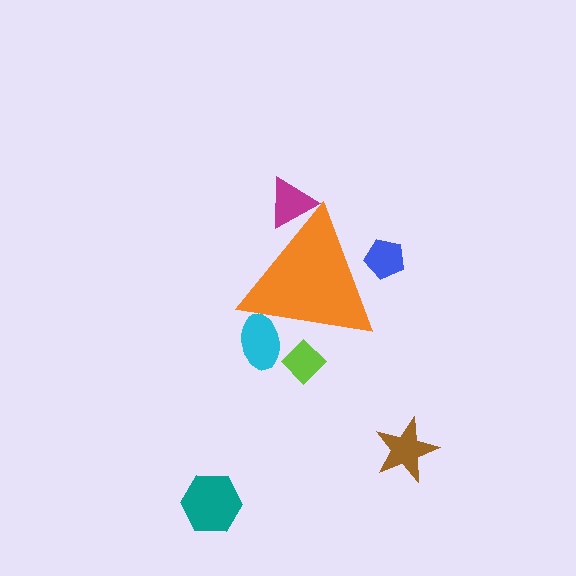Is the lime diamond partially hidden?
Yes, the lime diamond is partially hidden behind the orange triangle.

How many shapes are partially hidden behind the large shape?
4 shapes are partially hidden.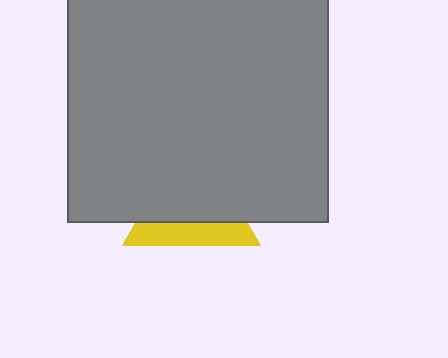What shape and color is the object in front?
The object in front is a gray rectangle.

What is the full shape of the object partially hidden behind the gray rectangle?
The partially hidden object is a yellow triangle.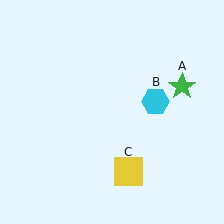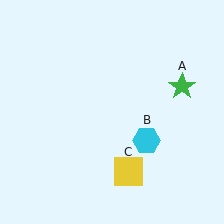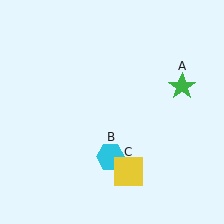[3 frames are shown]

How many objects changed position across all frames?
1 object changed position: cyan hexagon (object B).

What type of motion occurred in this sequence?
The cyan hexagon (object B) rotated clockwise around the center of the scene.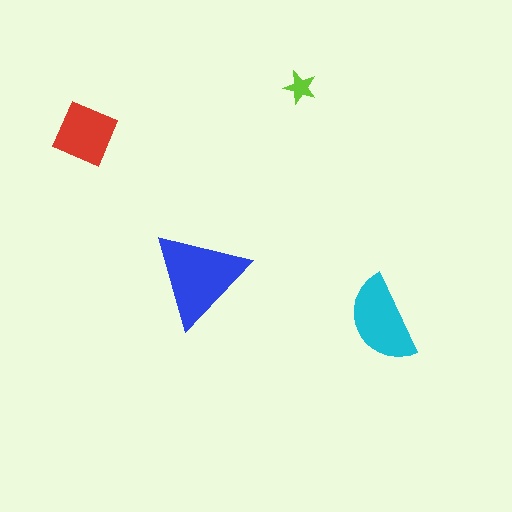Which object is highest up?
The lime star is topmost.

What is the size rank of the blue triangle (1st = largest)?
1st.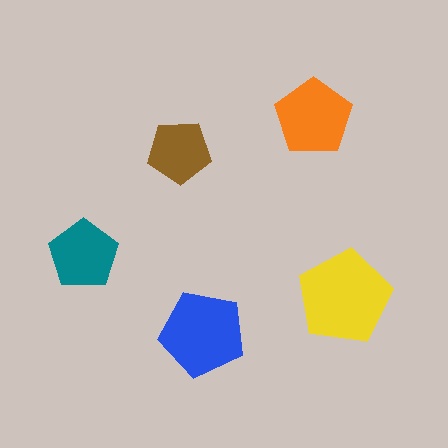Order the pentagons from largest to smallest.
the yellow one, the blue one, the orange one, the teal one, the brown one.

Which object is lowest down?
The blue pentagon is bottommost.